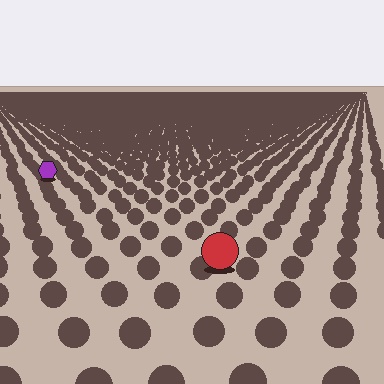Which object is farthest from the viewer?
The purple hexagon is farthest from the viewer. It appears smaller and the ground texture around it is denser.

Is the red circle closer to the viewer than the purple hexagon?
Yes. The red circle is closer — you can tell from the texture gradient: the ground texture is coarser near it.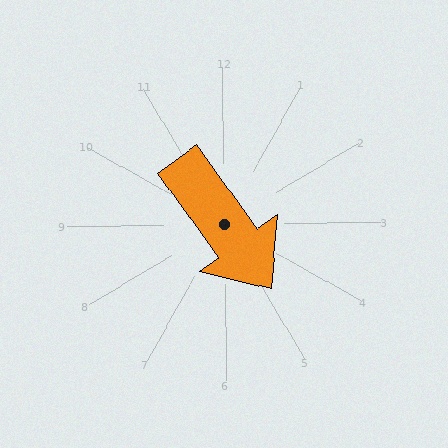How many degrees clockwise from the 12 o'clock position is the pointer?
Approximately 145 degrees.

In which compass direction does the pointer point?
Southeast.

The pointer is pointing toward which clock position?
Roughly 5 o'clock.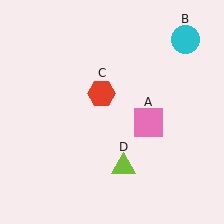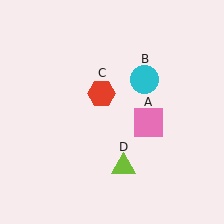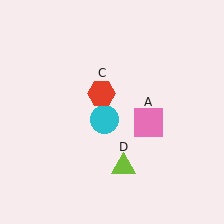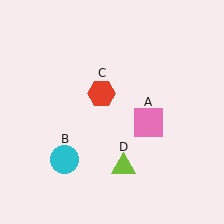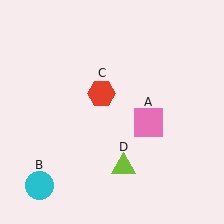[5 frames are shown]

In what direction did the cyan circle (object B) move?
The cyan circle (object B) moved down and to the left.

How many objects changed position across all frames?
1 object changed position: cyan circle (object B).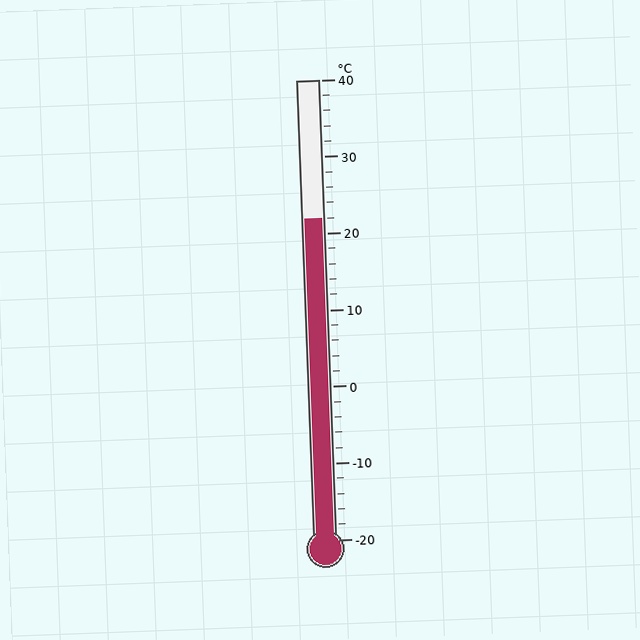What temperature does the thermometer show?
The thermometer shows approximately 22°C.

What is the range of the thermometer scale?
The thermometer scale ranges from -20°C to 40°C.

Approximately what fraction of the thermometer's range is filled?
The thermometer is filled to approximately 70% of its range.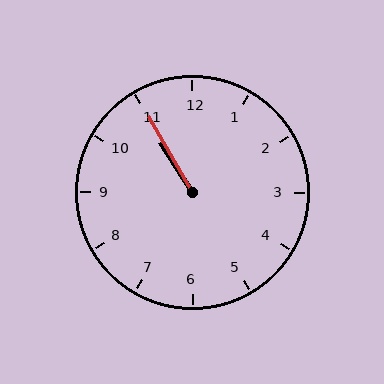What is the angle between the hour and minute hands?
Approximately 2 degrees.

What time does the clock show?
10:55.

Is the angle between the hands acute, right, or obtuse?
It is acute.